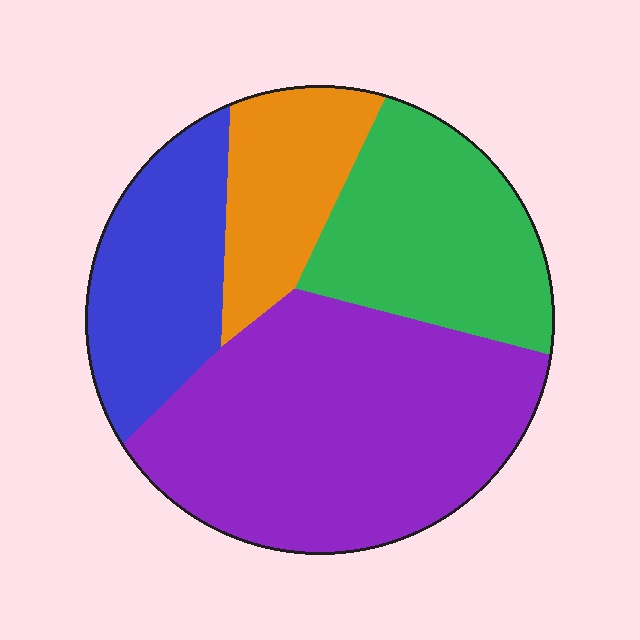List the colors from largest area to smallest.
From largest to smallest: purple, green, blue, orange.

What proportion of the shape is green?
Green takes up about one quarter (1/4) of the shape.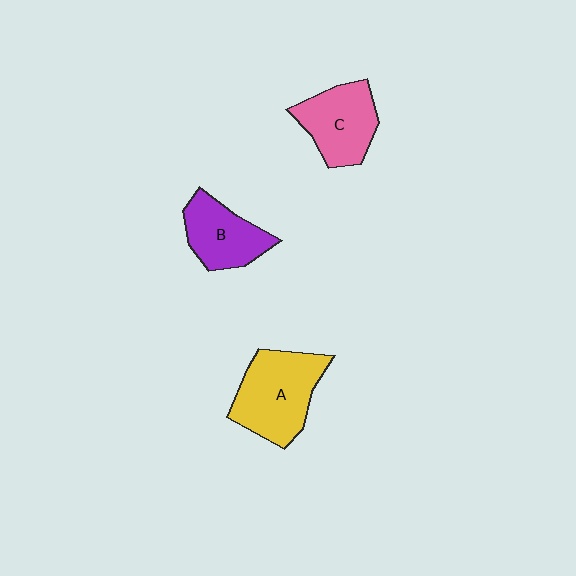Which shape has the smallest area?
Shape B (purple).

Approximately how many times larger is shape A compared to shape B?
Approximately 1.4 times.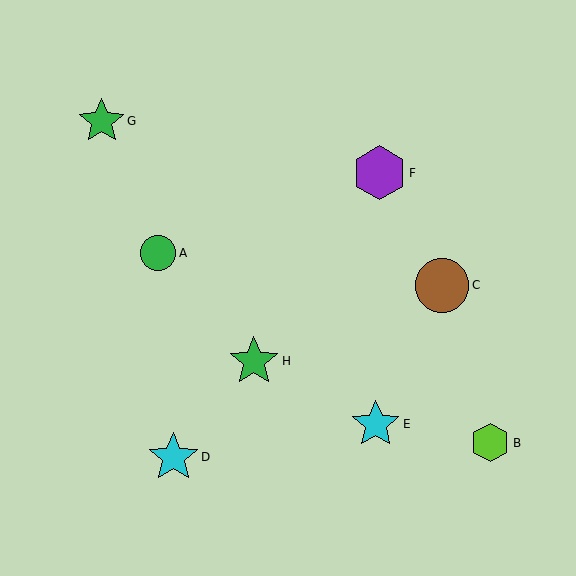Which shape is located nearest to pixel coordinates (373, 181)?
The purple hexagon (labeled F) at (380, 173) is nearest to that location.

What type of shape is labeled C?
Shape C is a brown circle.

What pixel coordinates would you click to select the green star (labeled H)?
Click at (254, 361) to select the green star H.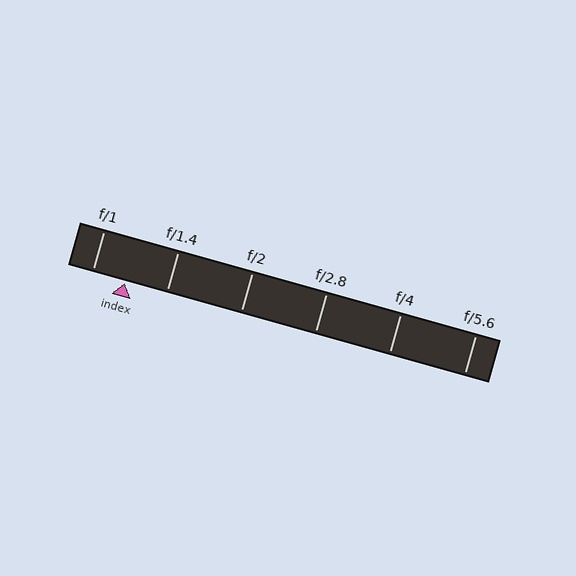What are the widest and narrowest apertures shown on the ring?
The widest aperture shown is f/1 and the narrowest is f/5.6.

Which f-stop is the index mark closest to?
The index mark is closest to f/1.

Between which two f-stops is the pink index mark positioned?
The index mark is between f/1 and f/1.4.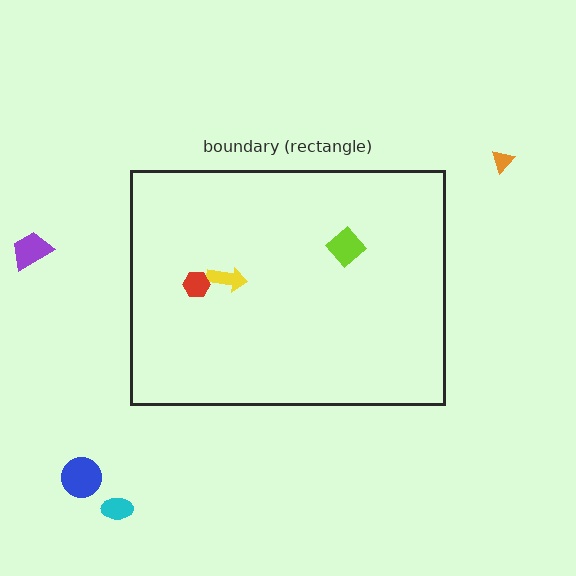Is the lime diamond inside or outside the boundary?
Inside.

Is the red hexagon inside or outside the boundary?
Inside.